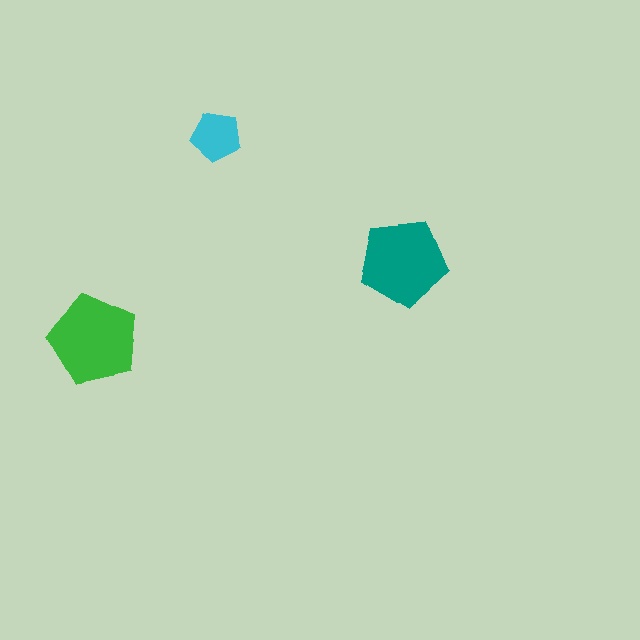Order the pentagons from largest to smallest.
the green one, the teal one, the cyan one.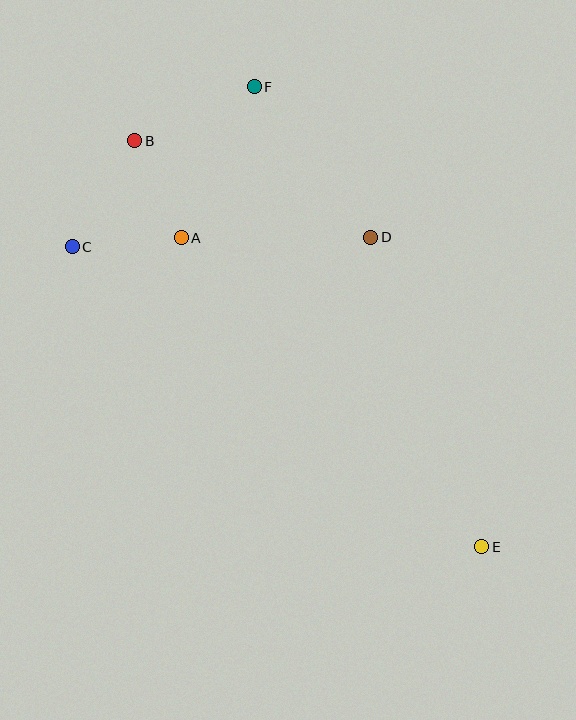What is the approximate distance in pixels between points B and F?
The distance between B and F is approximately 131 pixels.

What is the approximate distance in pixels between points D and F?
The distance between D and F is approximately 190 pixels.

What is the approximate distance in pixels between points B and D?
The distance between B and D is approximately 255 pixels.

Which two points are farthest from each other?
Points B and E are farthest from each other.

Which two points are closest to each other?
Points A and B are closest to each other.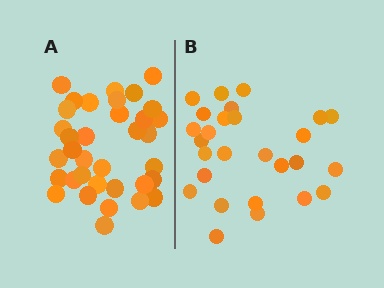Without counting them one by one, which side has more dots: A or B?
Region A (the left region) has more dots.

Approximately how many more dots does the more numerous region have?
Region A has roughly 8 or so more dots than region B.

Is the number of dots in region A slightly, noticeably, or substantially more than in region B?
Region A has noticeably more, but not dramatically so. The ratio is roughly 1.3 to 1.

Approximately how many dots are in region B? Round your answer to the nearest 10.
About 30 dots. (The exact count is 27, which rounds to 30.)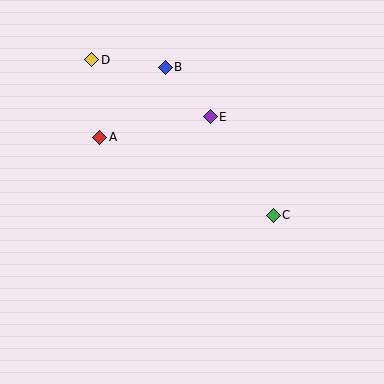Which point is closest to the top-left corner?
Point D is closest to the top-left corner.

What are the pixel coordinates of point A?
Point A is at (100, 137).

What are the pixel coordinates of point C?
Point C is at (273, 215).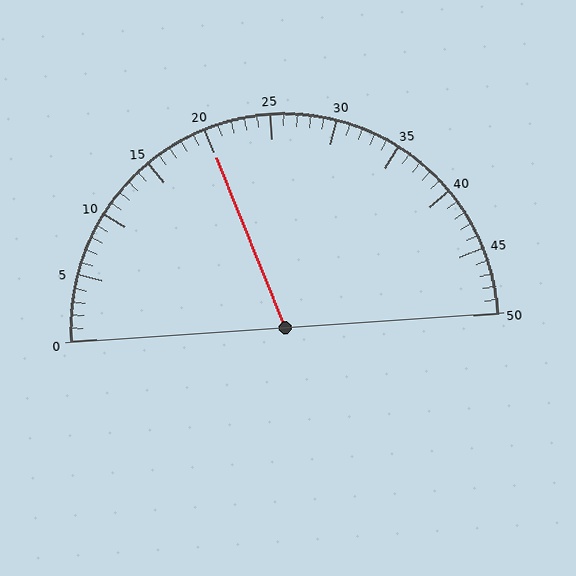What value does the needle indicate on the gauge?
The needle indicates approximately 20.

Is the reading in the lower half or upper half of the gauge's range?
The reading is in the lower half of the range (0 to 50).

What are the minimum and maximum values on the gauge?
The gauge ranges from 0 to 50.